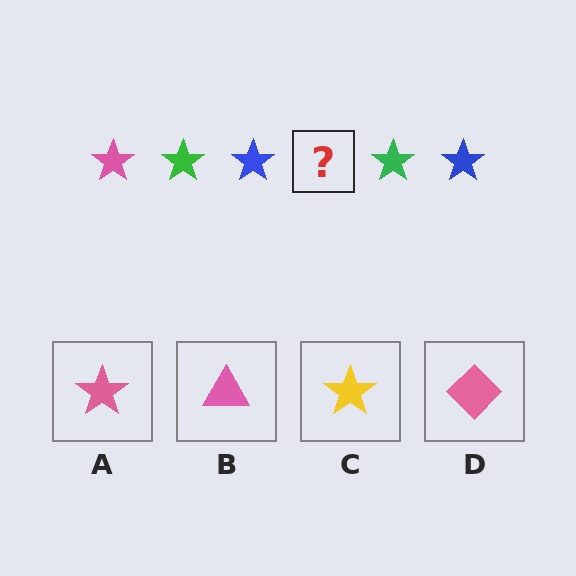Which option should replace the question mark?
Option A.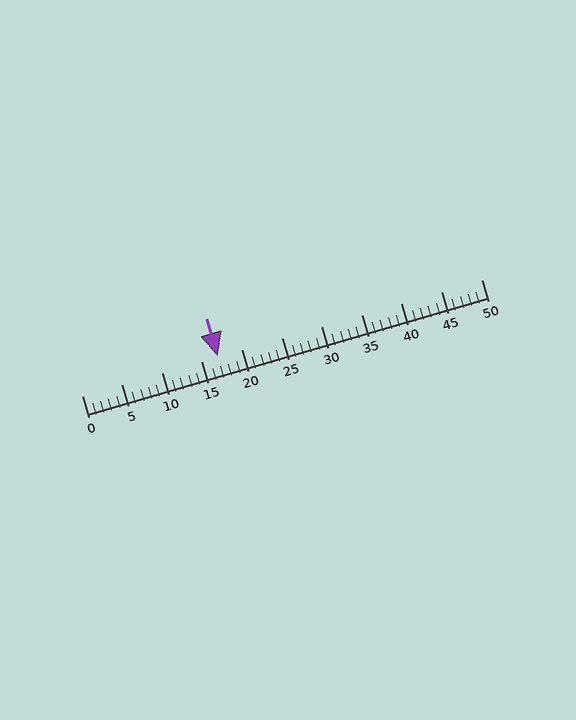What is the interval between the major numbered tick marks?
The major tick marks are spaced 5 units apart.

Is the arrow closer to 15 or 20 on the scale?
The arrow is closer to 15.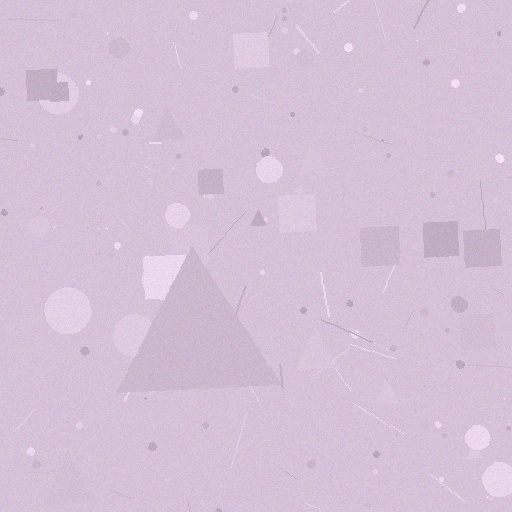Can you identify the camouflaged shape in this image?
The camouflaged shape is a triangle.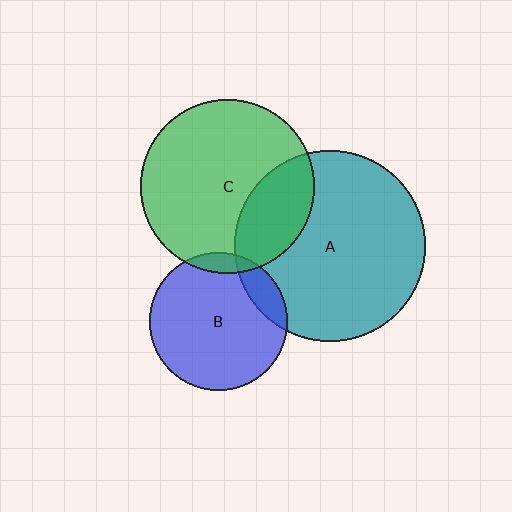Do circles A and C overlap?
Yes.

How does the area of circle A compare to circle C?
Approximately 1.2 times.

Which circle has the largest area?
Circle A (teal).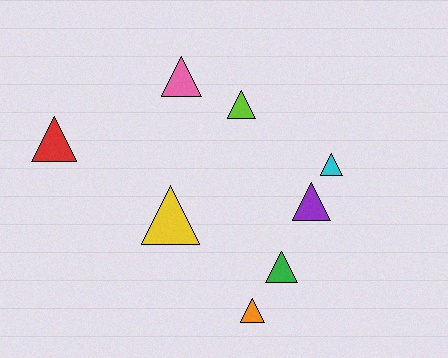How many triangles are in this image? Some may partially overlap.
There are 8 triangles.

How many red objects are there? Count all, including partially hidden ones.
There is 1 red object.